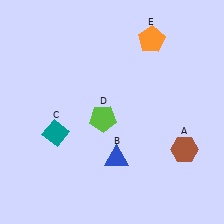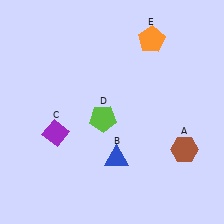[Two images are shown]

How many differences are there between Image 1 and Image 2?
There is 1 difference between the two images.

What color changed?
The diamond (C) changed from teal in Image 1 to purple in Image 2.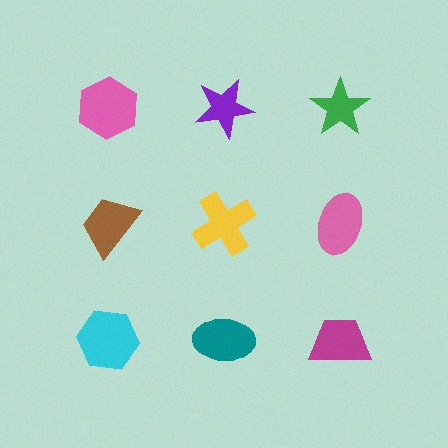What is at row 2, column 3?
A pink ellipse.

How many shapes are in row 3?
3 shapes.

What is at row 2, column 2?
A yellow cross.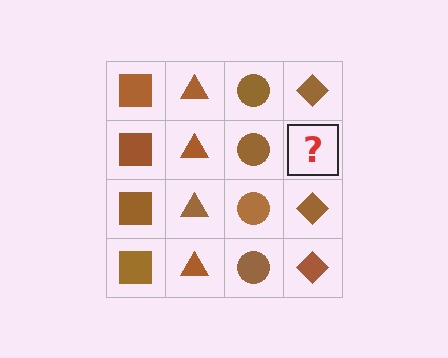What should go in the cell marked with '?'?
The missing cell should contain a brown diamond.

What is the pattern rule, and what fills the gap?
The rule is that each column has a consistent shape. The gap should be filled with a brown diamond.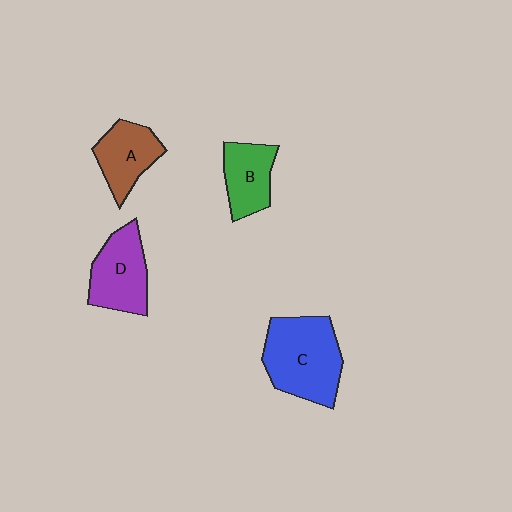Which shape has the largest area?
Shape C (blue).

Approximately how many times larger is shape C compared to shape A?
Approximately 1.6 times.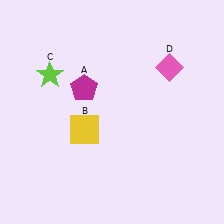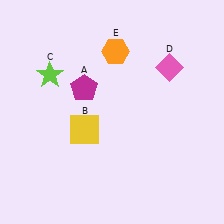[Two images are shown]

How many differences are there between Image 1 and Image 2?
There is 1 difference between the two images.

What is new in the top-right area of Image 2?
An orange hexagon (E) was added in the top-right area of Image 2.